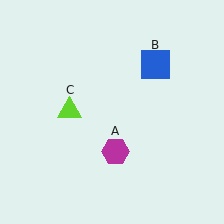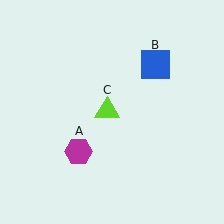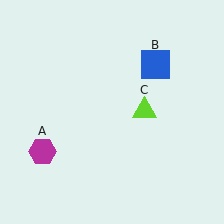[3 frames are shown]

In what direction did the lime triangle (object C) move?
The lime triangle (object C) moved right.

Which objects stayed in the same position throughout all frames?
Blue square (object B) remained stationary.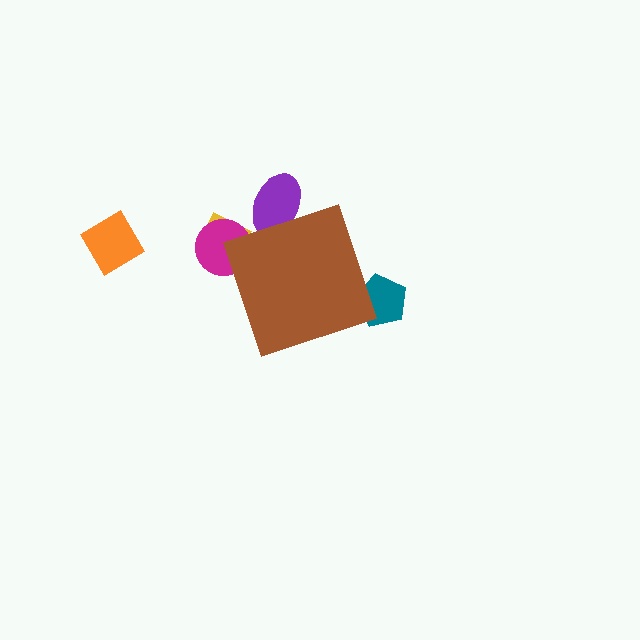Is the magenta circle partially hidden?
Yes, the magenta circle is partially hidden behind the brown diamond.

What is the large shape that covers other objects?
A brown diamond.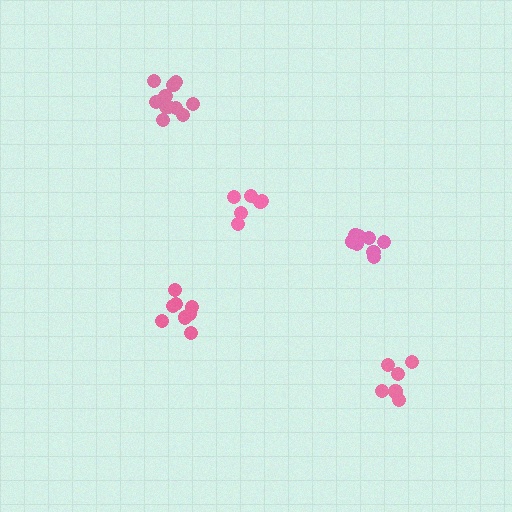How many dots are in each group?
Group 1: 9 dots, Group 2: 8 dots, Group 3: 6 dots, Group 4: 12 dots, Group 5: 6 dots (41 total).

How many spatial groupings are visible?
There are 5 spatial groupings.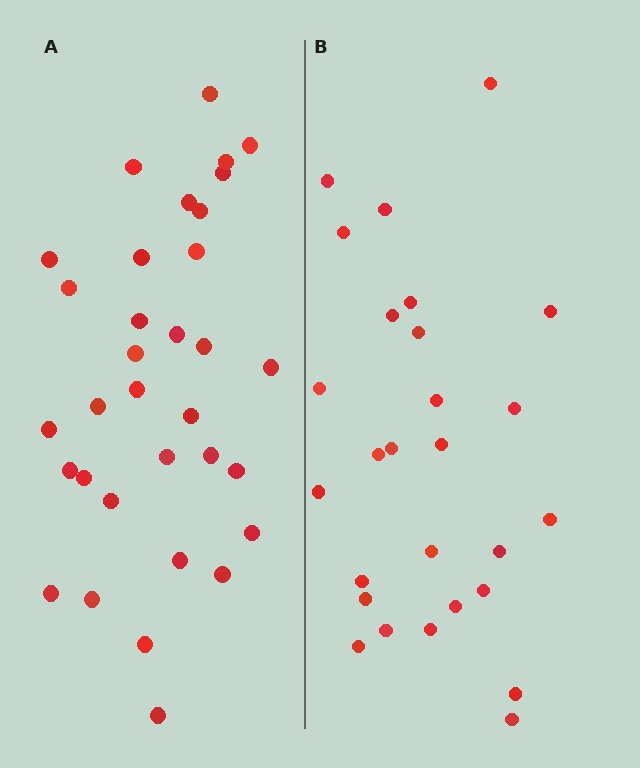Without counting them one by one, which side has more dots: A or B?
Region A (the left region) has more dots.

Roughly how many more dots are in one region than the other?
Region A has about 6 more dots than region B.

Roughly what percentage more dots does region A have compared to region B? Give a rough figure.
About 20% more.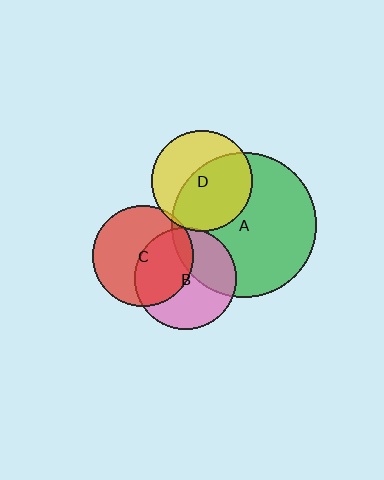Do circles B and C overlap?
Yes.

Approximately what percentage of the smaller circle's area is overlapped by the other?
Approximately 40%.